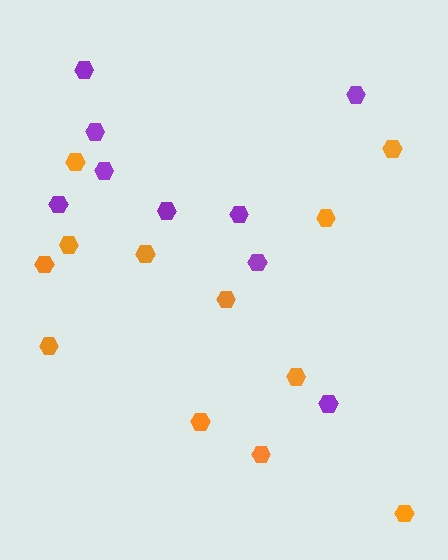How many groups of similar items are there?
There are 2 groups: one group of orange hexagons (12) and one group of purple hexagons (9).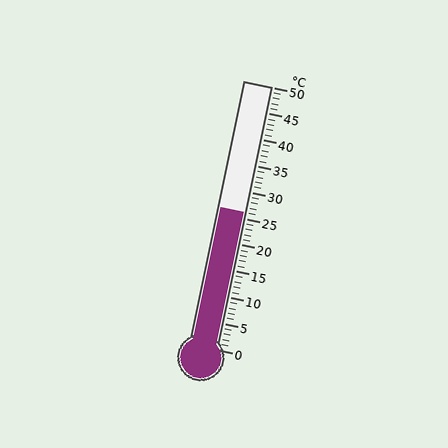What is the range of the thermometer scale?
The thermometer scale ranges from 0°C to 50°C.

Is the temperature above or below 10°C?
The temperature is above 10°C.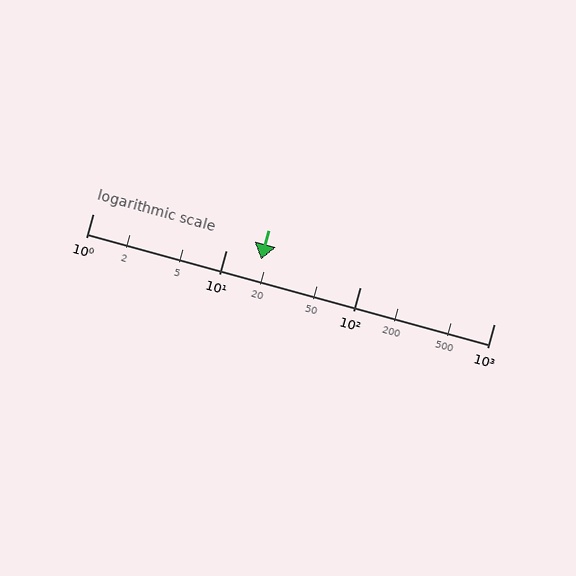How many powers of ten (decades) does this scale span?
The scale spans 3 decades, from 1 to 1000.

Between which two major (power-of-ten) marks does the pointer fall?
The pointer is between 10 and 100.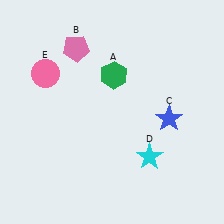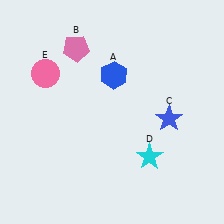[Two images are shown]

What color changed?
The hexagon (A) changed from green in Image 1 to blue in Image 2.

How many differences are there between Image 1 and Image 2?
There is 1 difference between the two images.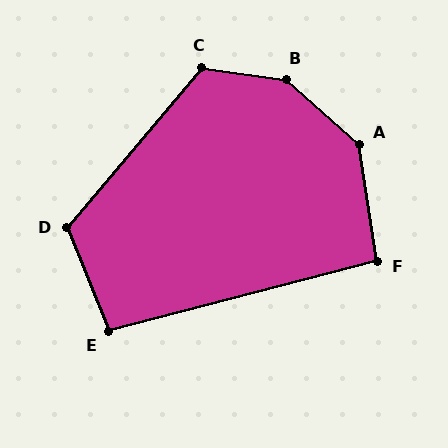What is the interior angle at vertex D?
Approximately 118 degrees (obtuse).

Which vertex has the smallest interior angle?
F, at approximately 96 degrees.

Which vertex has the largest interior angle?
B, at approximately 146 degrees.